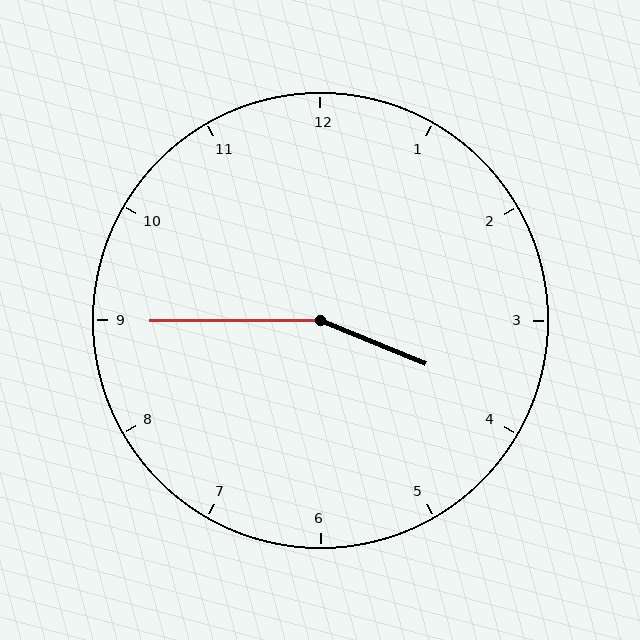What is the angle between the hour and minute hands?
Approximately 158 degrees.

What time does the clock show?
3:45.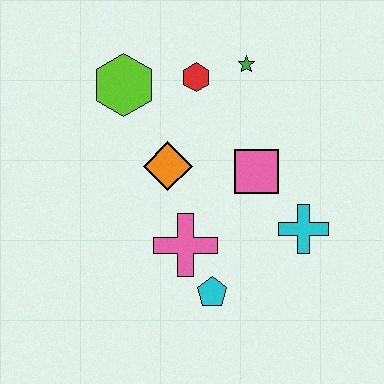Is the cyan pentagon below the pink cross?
Yes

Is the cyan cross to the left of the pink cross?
No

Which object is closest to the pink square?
The cyan cross is closest to the pink square.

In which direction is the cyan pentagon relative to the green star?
The cyan pentagon is below the green star.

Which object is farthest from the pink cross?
The green star is farthest from the pink cross.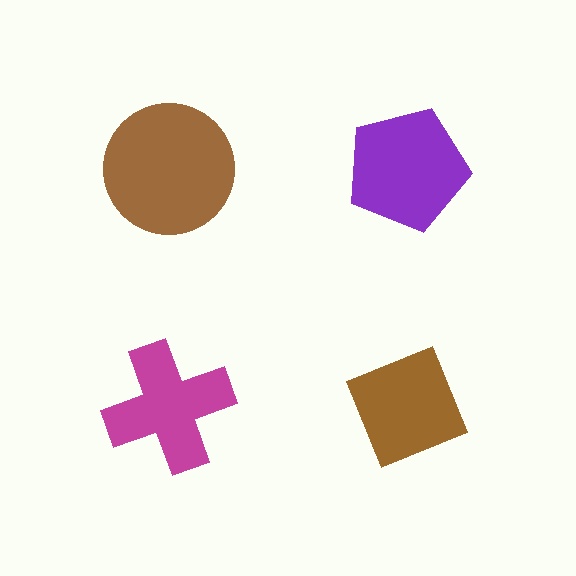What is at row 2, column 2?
A brown diamond.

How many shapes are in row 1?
2 shapes.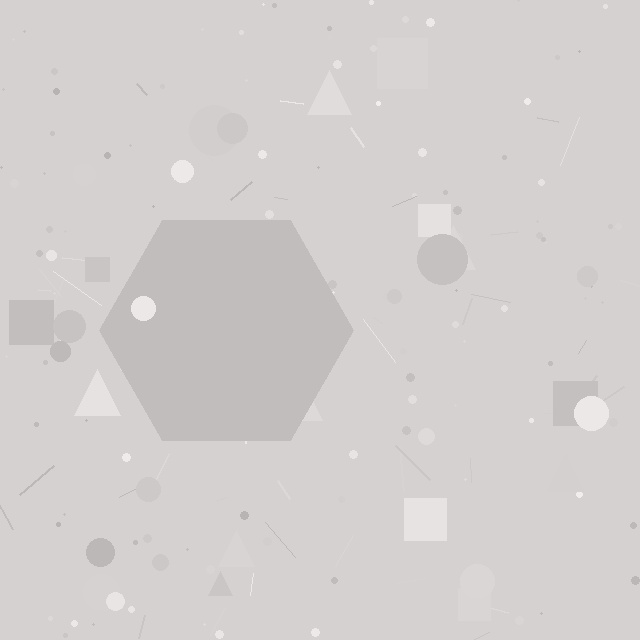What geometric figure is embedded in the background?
A hexagon is embedded in the background.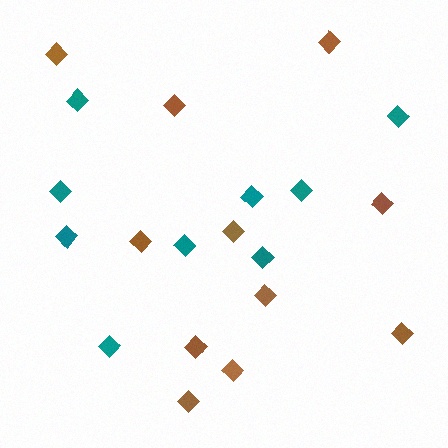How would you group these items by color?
There are 2 groups: one group of brown diamonds (11) and one group of teal diamonds (9).